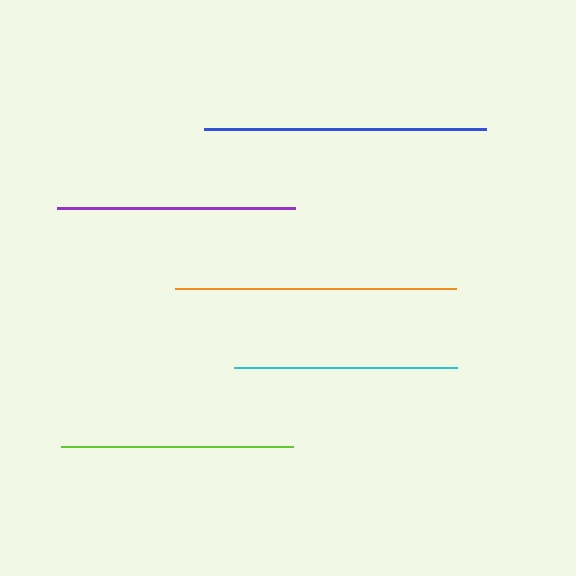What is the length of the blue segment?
The blue segment is approximately 282 pixels long.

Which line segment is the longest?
The blue line is the longest at approximately 282 pixels.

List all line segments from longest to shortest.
From longest to shortest: blue, orange, purple, lime, cyan.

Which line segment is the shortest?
The cyan line is the shortest at approximately 223 pixels.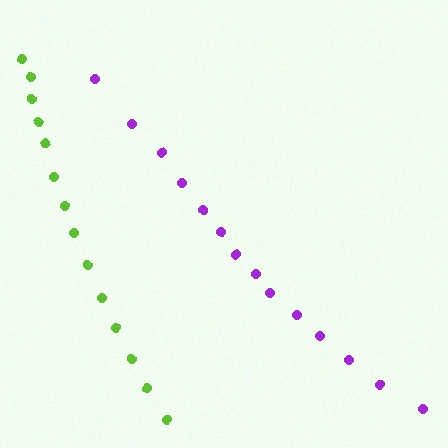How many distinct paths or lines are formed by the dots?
There are 2 distinct paths.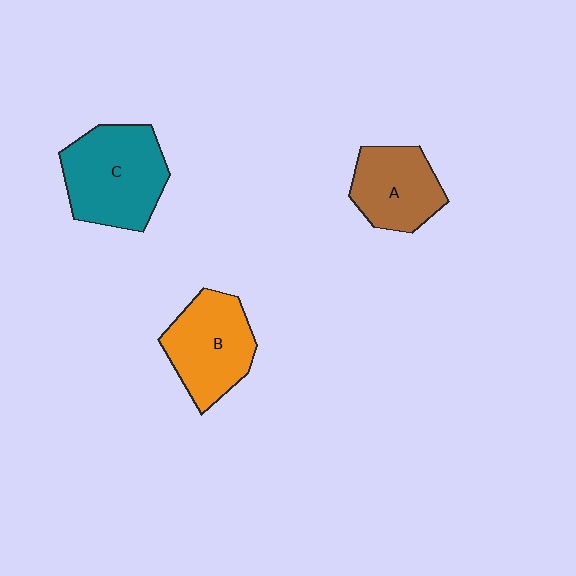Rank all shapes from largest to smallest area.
From largest to smallest: C (teal), B (orange), A (brown).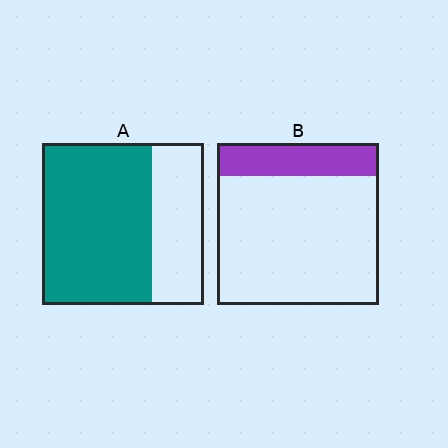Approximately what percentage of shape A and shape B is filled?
A is approximately 70% and B is approximately 20%.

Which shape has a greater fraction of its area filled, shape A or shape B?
Shape A.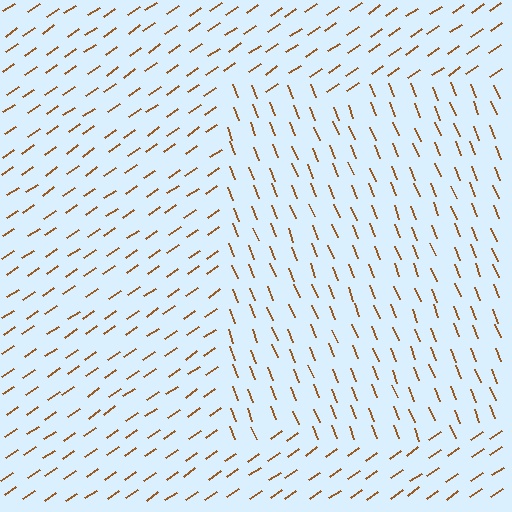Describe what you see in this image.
The image is filled with small brown line segments. A rectangle region in the image has lines oriented differently from the surrounding lines, creating a visible texture boundary.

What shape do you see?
I see a rectangle.